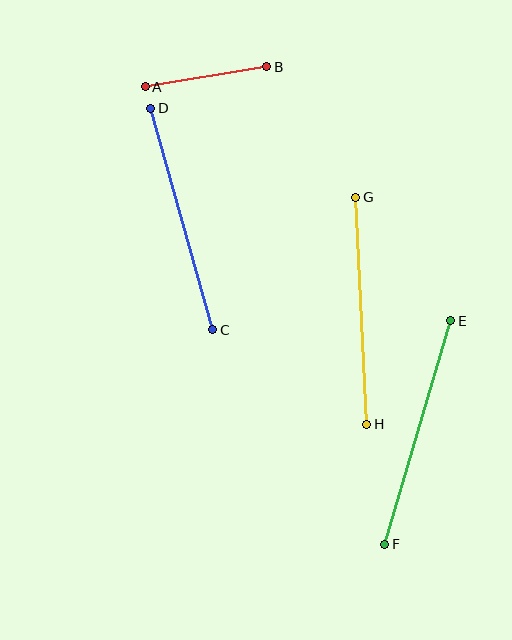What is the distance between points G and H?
The distance is approximately 228 pixels.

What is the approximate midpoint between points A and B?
The midpoint is at approximately (206, 77) pixels.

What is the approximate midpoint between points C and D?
The midpoint is at approximately (182, 219) pixels.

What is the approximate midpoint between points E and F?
The midpoint is at approximately (418, 432) pixels.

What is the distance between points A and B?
The distance is approximately 123 pixels.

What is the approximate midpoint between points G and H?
The midpoint is at approximately (361, 311) pixels.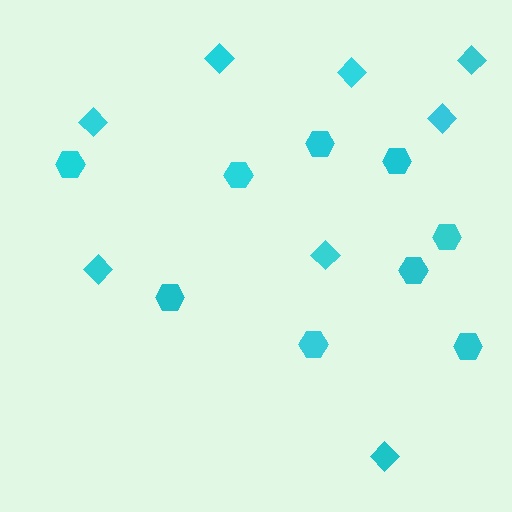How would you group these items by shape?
There are 2 groups: one group of diamonds (8) and one group of hexagons (9).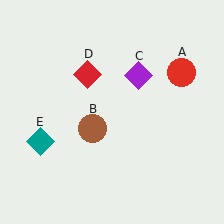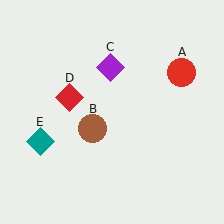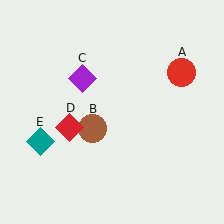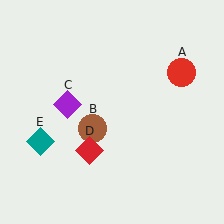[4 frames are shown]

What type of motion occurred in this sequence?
The purple diamond (object C), red diamond (object D) rotated counterclockwise around the center of the scene.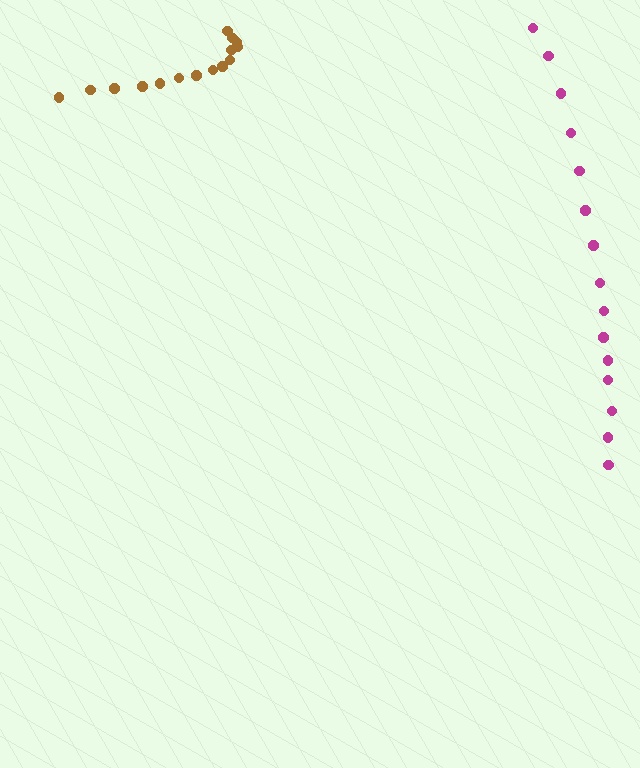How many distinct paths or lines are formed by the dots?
There are 2 distinct paths.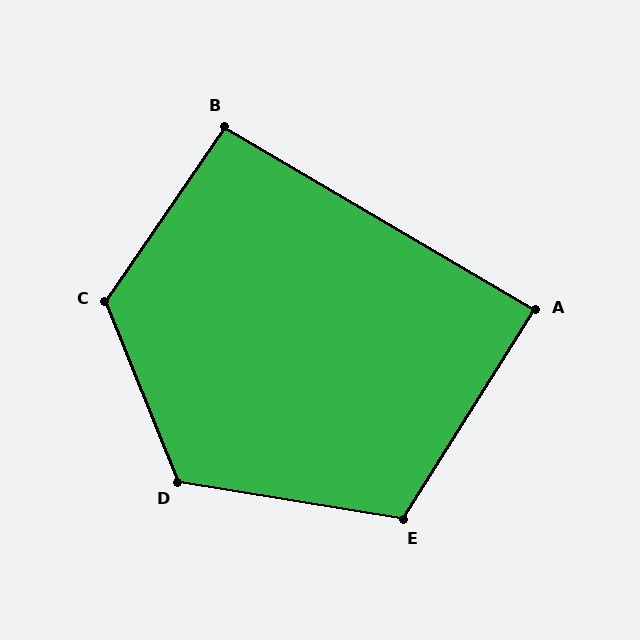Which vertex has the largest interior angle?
C, at approximately 124 degrees.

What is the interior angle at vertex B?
Approximately 94 degrees (approximately right).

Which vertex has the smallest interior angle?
A, at approximately 88 degrees.